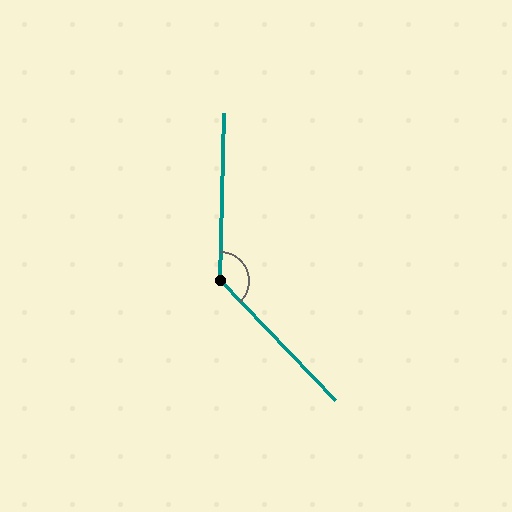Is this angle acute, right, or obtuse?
It is obtuse.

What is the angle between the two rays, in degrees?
Approximately 135 degrees.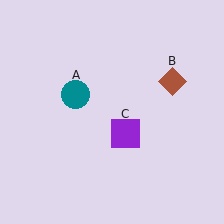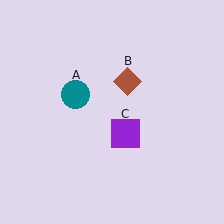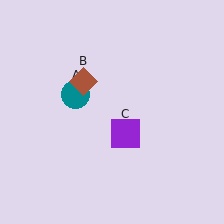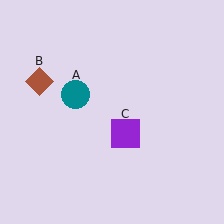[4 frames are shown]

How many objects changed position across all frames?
1 object changed position: brown diamond (object B).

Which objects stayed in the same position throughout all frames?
Teal circle (object A) and purple square (object C) remained stationary.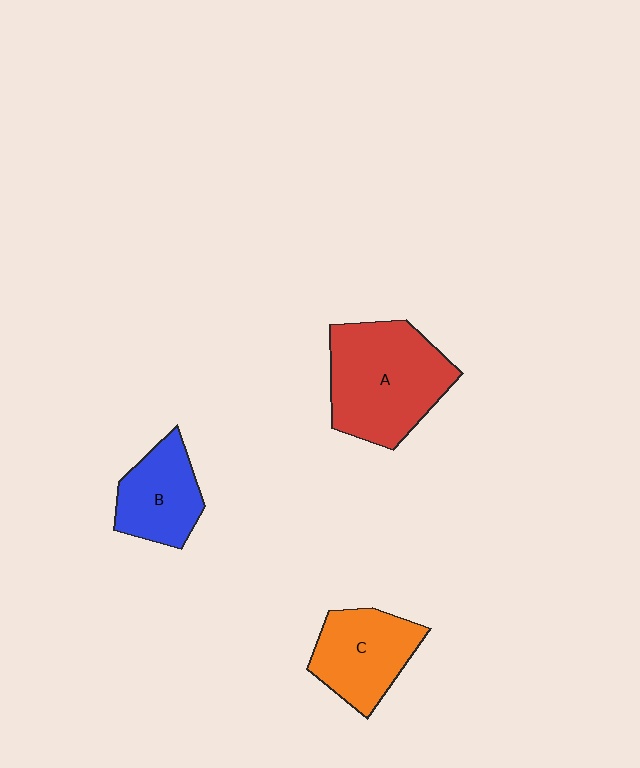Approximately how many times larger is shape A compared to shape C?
Approximately 1.5 times.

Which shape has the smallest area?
Shape B (blue).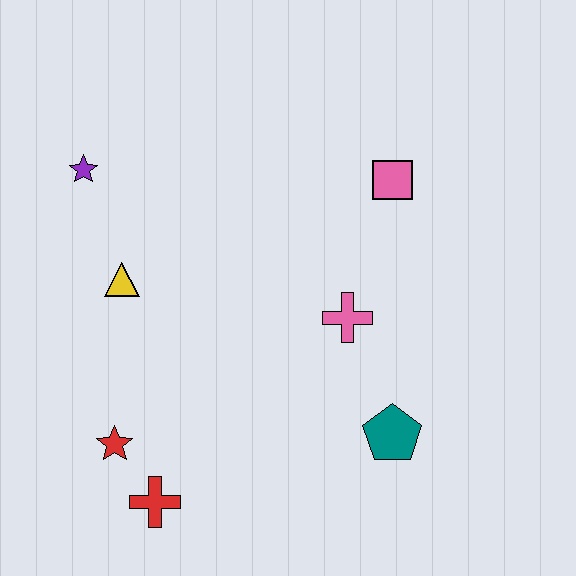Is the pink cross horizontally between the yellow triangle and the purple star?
No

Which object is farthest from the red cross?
The pink square is farthest from the red cross.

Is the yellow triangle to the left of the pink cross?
Yes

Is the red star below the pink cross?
Yes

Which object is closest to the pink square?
The pink cross is closest to the pink square.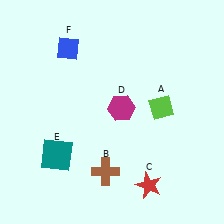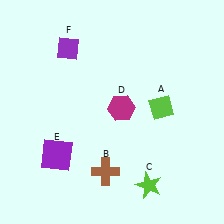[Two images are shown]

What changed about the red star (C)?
In Image 1, C is red. In Image 2, it changed to lime.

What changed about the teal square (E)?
In Image 1, E is teal. In Image 2, it changed to purple.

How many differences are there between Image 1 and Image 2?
There are 3 differences between the two images.